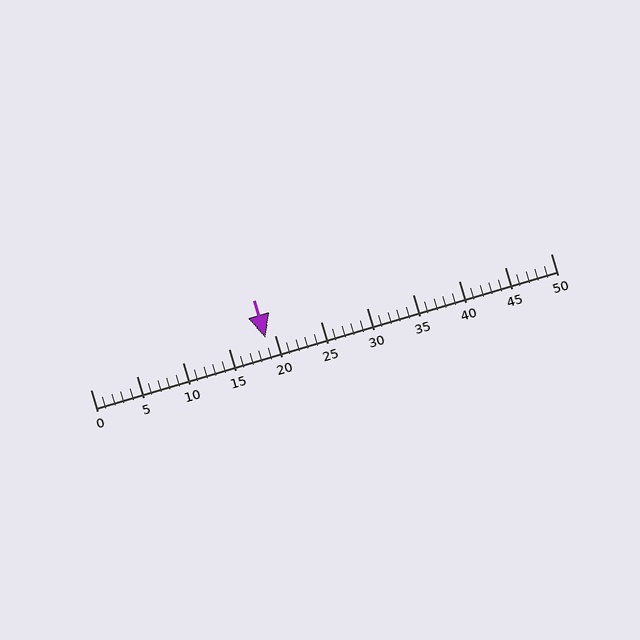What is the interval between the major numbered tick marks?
The major tick marks are spaced 5 units apart.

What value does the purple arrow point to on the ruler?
The purple arrow points to approximately 19.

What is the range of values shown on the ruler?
The ruler shows values from 0 to 50.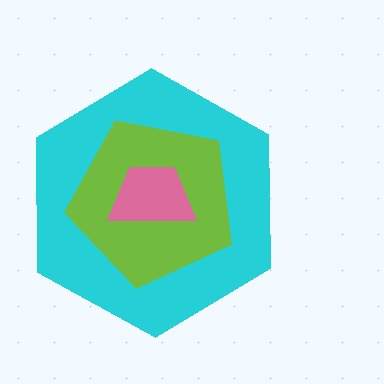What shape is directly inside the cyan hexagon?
The lime pentagon.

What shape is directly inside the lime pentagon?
The pink trapezoid.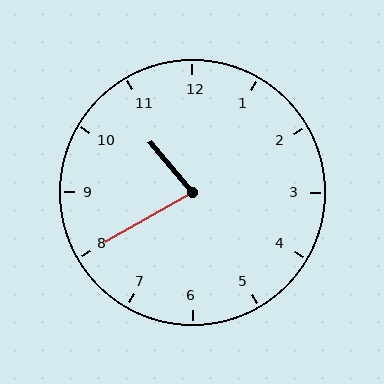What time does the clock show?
10:40.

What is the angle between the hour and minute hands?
Approximately 80 degrees.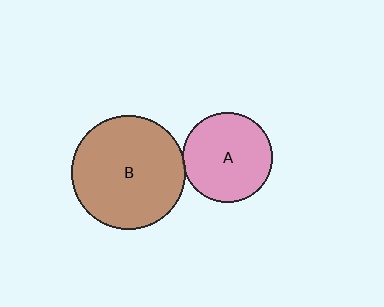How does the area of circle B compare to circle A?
Approximately 1.6 times.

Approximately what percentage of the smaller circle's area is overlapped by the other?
Approximately 5%.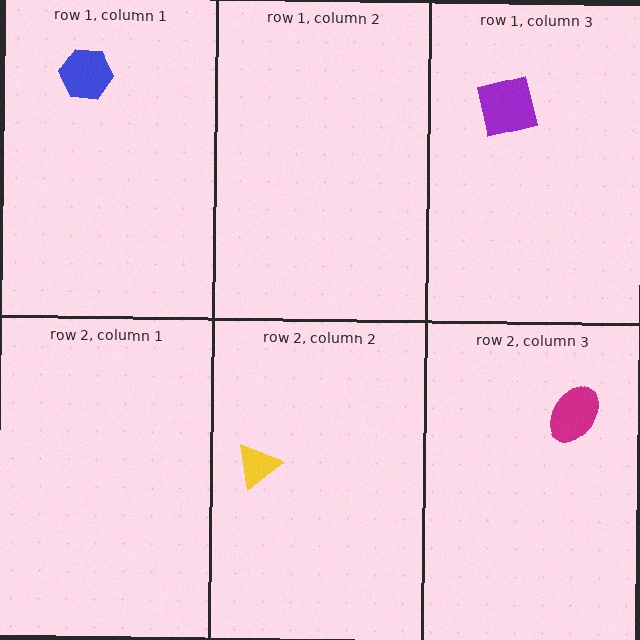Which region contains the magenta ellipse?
The row 2, column 3 region.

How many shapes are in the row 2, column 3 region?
1.